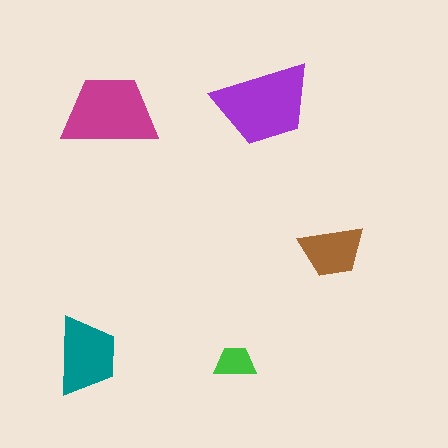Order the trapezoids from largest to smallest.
the purple one, the magenta one, the teal one, the brown one, the green one.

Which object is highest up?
The purple trapezoid is topmost.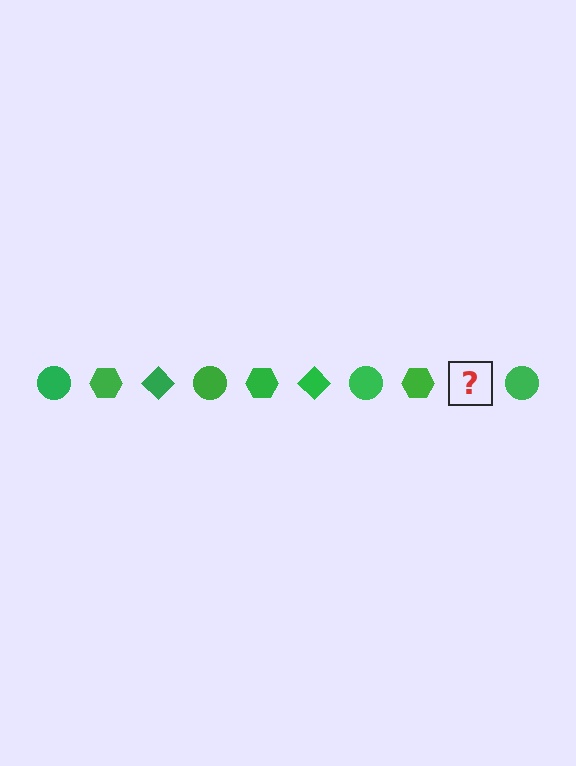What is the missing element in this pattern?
The missing element is a green diamond.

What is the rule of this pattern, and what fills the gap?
The rule is that the pattern cycles through circle, hexagon, diamond shapes in green. The gap should be filled with a green diamond.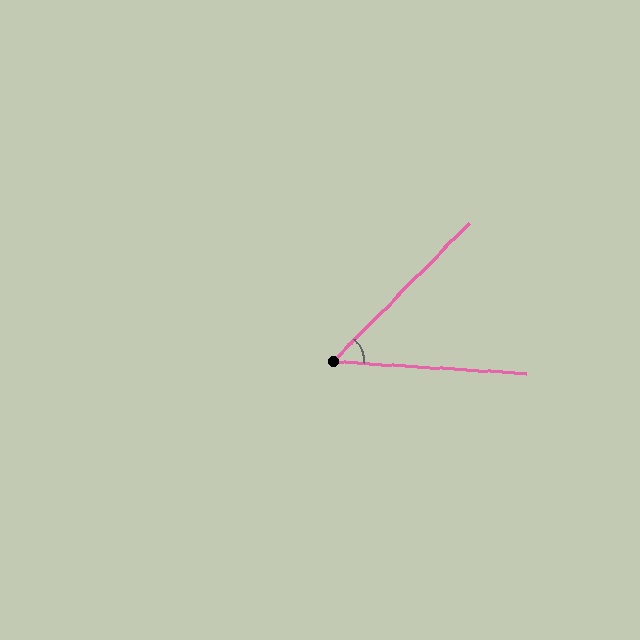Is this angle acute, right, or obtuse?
It is acute.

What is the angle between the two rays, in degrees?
Approximately 49 degrees.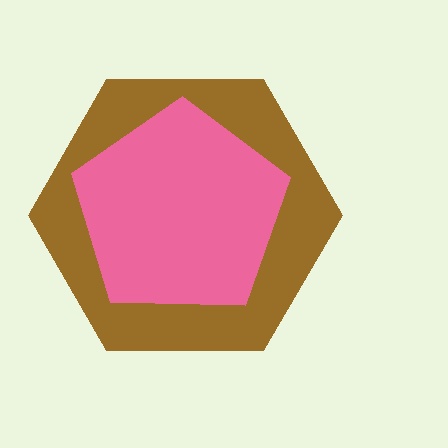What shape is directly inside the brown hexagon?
The pink pentagon.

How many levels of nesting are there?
2.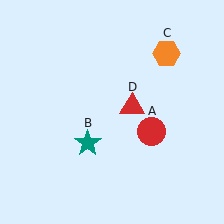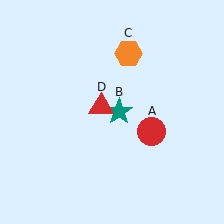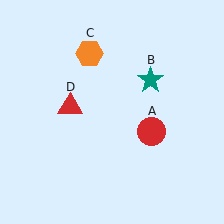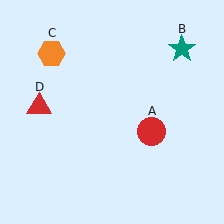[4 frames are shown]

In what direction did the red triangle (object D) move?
The red triangle (object D) moved left.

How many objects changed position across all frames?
3 objects changed position: teal star (object B), orange hexagon (object C), red triangle (object D).